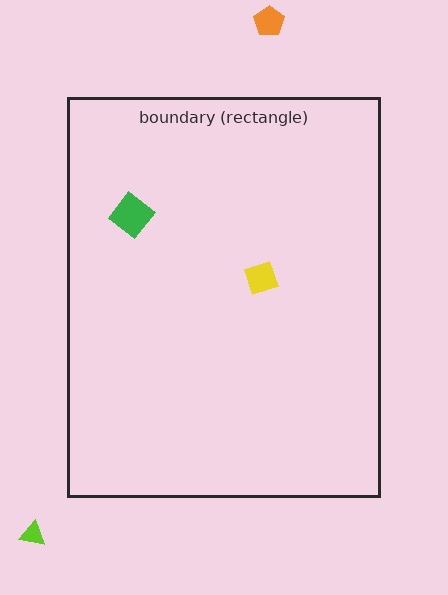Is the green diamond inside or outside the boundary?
Inside.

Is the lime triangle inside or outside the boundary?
Outside.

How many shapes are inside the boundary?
2 inside, 2 outside.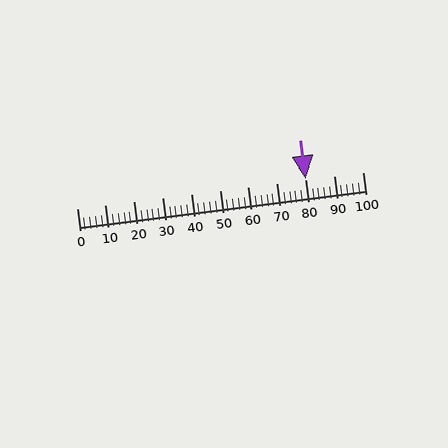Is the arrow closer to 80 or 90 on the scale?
The arrow is closer to 80.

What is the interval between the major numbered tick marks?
The major tick marks are spaced 10 units apart.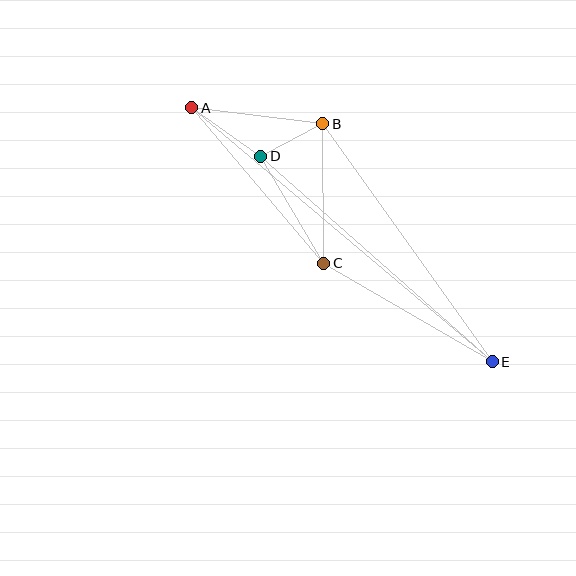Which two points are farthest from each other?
Points A and E are farthest from each other.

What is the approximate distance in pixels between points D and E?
The distance between D and E is approximately 309 pixels.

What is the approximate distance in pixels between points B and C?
The distance between B and C is approximately 140 pixels.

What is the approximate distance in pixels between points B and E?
The distance between B and E is approximately 292 pixels.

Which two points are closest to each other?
Points B and D are closest to each other.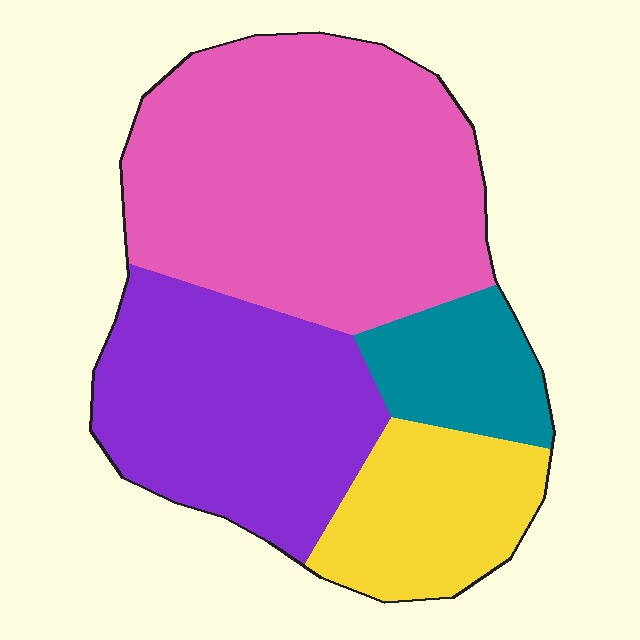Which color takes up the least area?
Teal, at roughly 10%.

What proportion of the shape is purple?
Purple covers roughly 30% of the shape.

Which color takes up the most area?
Pink, at roughly 45%.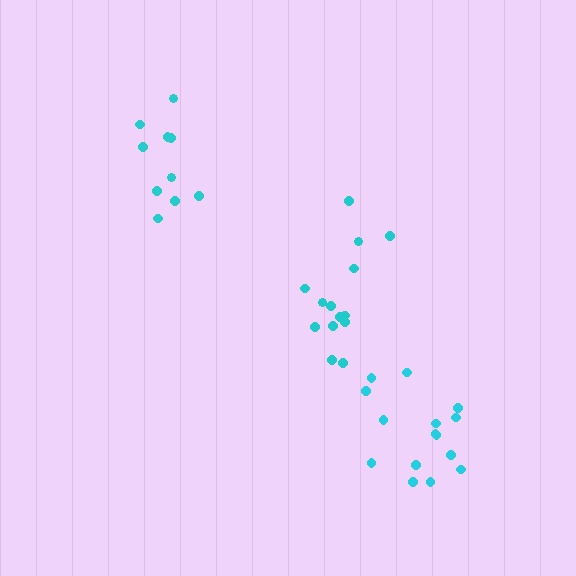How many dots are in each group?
Group 1: 15 dots, Group 2: 10 dots, Group 3: 14 dots (39 total).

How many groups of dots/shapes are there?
There are 3 groups.